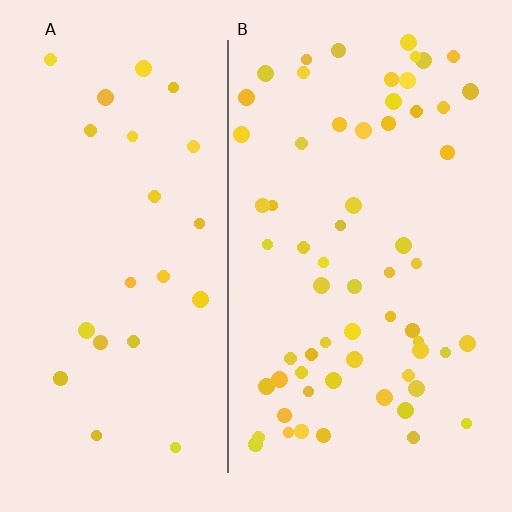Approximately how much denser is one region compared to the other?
Approximately 2.6× — region B over region A.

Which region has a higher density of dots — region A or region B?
B (the right).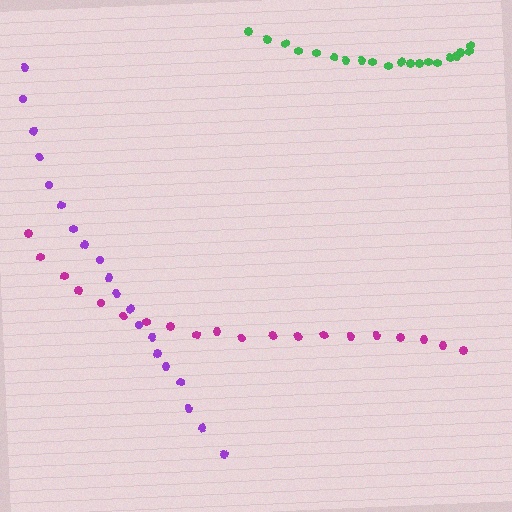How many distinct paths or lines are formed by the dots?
There are 3 distinct paths.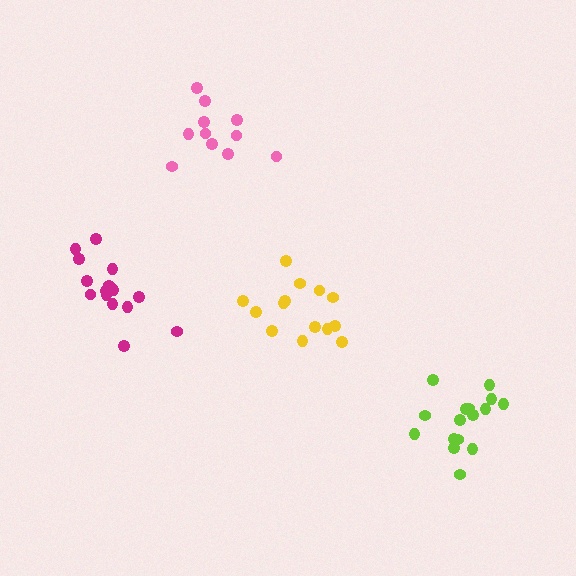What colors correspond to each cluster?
The clusters are colored: magenta, yellow, pink, lime.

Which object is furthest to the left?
The magenta cluster is leftmost.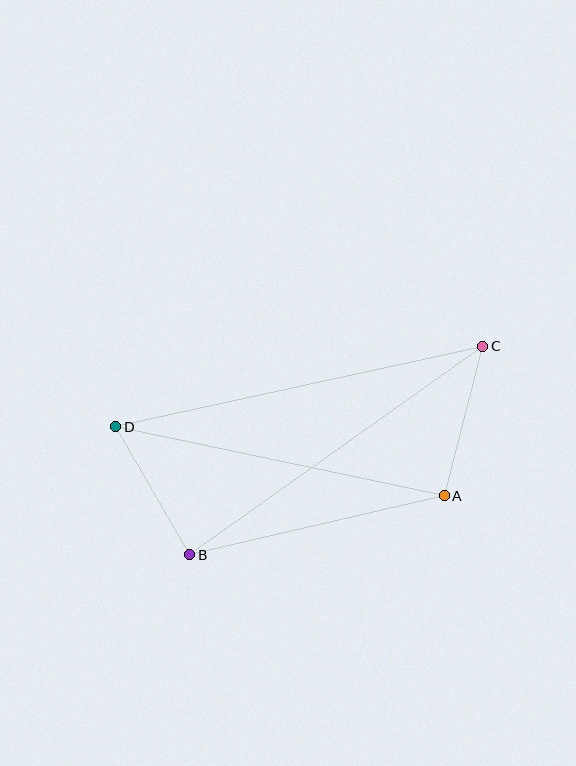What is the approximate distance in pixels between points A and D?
The distance between A and D is approximately 336 pixels.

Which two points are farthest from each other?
Points C and D are farthest from each other.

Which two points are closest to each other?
Points B and D are closest to each other.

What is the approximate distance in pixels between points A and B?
The distance between A and B is approximately 262 pixels.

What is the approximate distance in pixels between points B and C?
The distance between B and C is approximately 360 pixels.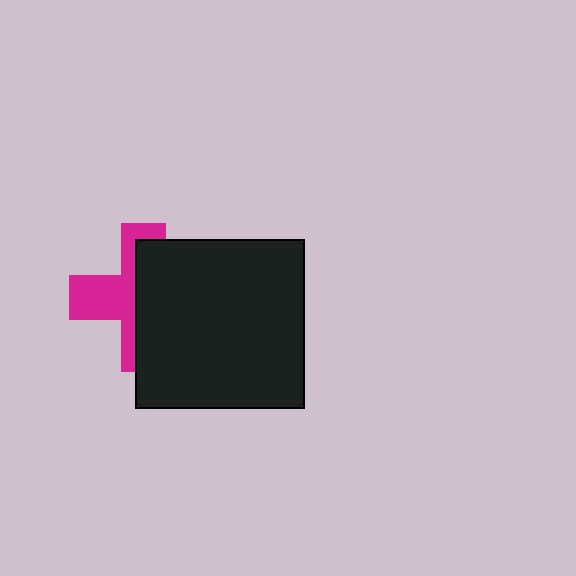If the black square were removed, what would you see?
You would see the complete magenta cross.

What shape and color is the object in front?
The object in front is a black square.